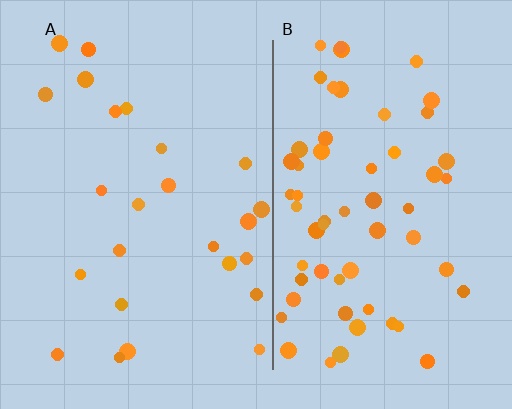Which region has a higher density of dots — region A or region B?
B (the right).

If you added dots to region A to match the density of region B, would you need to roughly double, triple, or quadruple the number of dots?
Approximately double.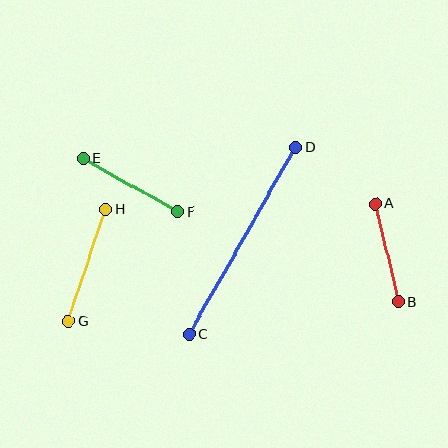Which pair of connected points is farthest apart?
Points C and D are farthest apart.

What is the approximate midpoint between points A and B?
The midpoint is at approximately (387, 253) pixels.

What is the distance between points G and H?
The distance is approximately 118 pixels.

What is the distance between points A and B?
The distance is approximately 101 pixels.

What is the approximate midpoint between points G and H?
The midpoint is at approximately (87, 265) pixels.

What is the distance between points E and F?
The distance is approximately 108 pixels.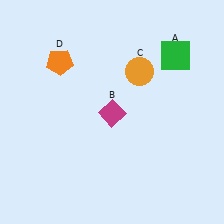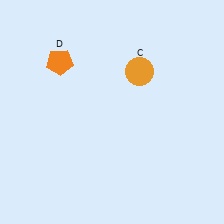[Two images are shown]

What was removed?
The green square (A), the magenta diamond (B) were removed in Image 2.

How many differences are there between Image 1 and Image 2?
There are 2 differences between the two images.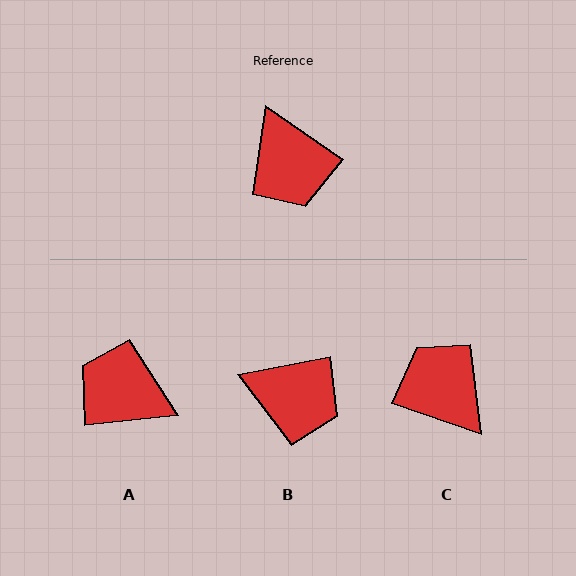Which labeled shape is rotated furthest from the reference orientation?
C, about 165 degrees away.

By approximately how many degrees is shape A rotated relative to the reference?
Approximately 139 degrees clockwise.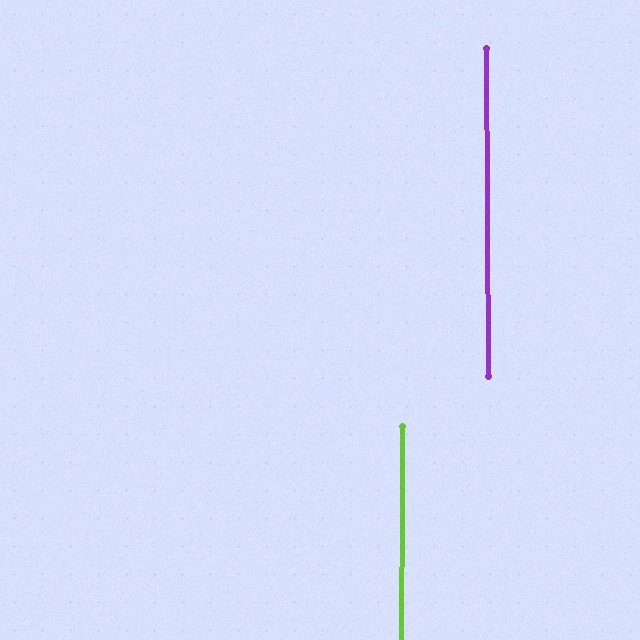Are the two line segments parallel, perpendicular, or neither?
Parallel — their directions differ by only 0.5°.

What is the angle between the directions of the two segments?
Approximately 1 degree.